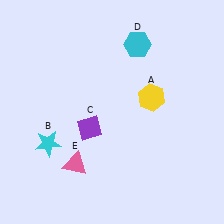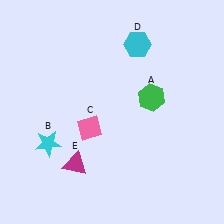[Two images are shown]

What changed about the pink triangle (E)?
In Image 1, E is pink. In Image 2, it changed to magenta.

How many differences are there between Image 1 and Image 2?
There are 3 differences between the two images.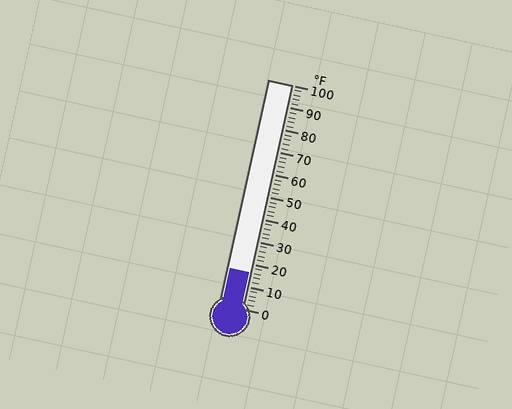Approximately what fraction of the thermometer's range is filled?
The thermometer is filled to approximately 15% of its range.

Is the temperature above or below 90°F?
The temperature is below 90°F.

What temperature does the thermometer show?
The thermometer shows approximately 16°F.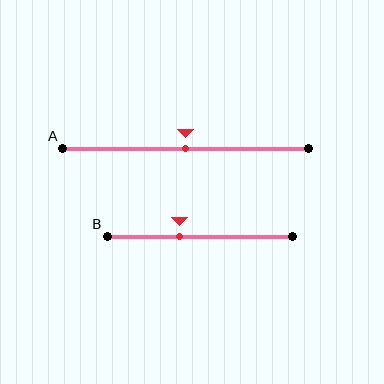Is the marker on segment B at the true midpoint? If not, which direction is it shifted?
No, the marker on segment B is shifted to the left by about 11% of the segment length.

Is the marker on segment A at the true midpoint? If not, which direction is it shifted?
Yes, the marker on segment A is at the true midpoint.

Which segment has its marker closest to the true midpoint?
Segment A has its marker closest to the true midpoint.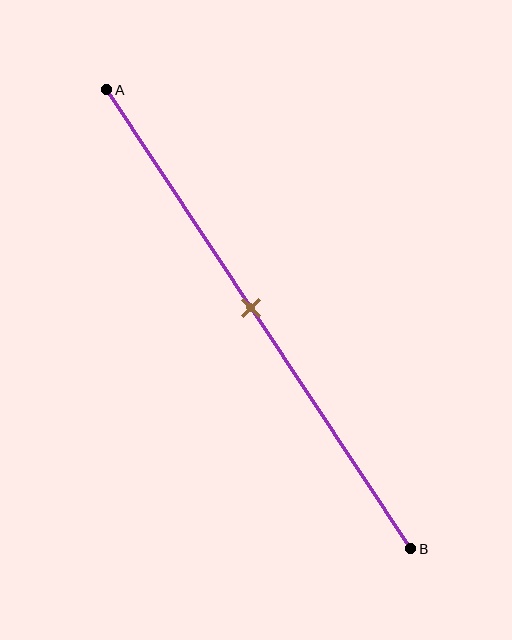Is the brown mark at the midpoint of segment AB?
Yes, the mark is approximately at the midpoint.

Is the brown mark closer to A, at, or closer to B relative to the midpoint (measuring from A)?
The brown mark is approximately at the midpoint of segment AB.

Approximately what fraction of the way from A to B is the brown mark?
The brown mark is approximately 50% of the way from A to B.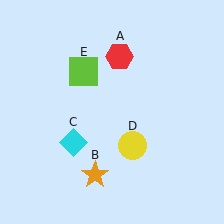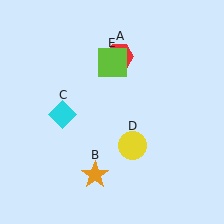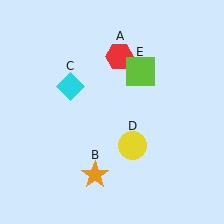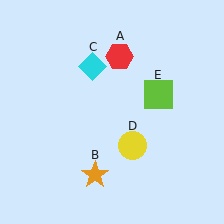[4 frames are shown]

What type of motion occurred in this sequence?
The cyan diamond (object C), lime square (object E) rotated clockwise around the center of the scene.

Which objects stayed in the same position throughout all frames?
Red hexagon (object A) and orange star (object B) and yellow circle (object D) remained stationary.